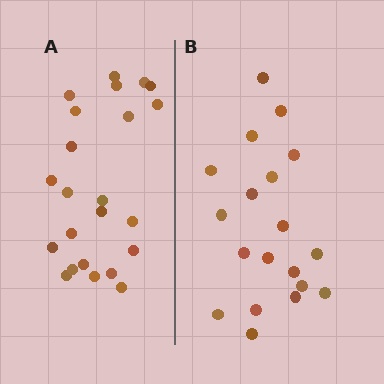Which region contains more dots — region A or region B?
Region A (the left region) has more dots.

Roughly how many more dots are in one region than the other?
Region A has about 4 more dots than region B.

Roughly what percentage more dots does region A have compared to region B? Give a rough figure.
About 20% more.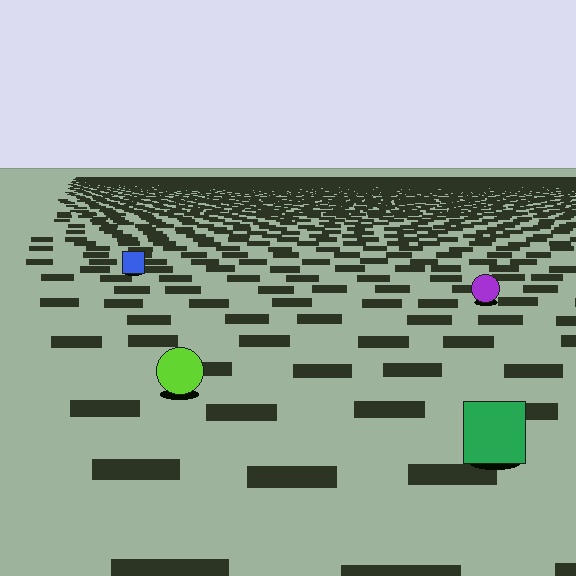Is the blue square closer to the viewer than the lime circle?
No. The lime circle is closer — you can tell from the texture gradient: the ground texture is coarser near it.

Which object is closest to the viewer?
The green square is closest. The texture marks near it are larger and more spread out.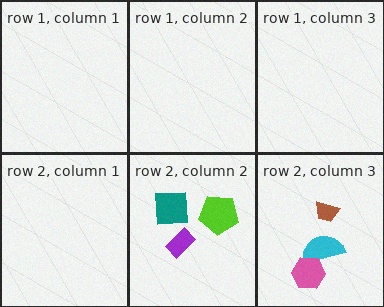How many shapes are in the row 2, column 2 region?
3.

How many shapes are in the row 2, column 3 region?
3.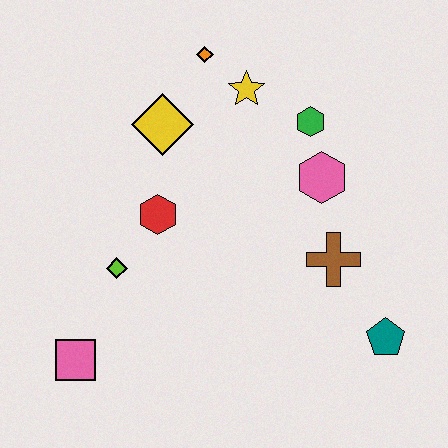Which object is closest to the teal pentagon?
The brown cross is closest to the teal pentagon.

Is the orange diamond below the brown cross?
No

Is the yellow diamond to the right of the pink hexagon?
No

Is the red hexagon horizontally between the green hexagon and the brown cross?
No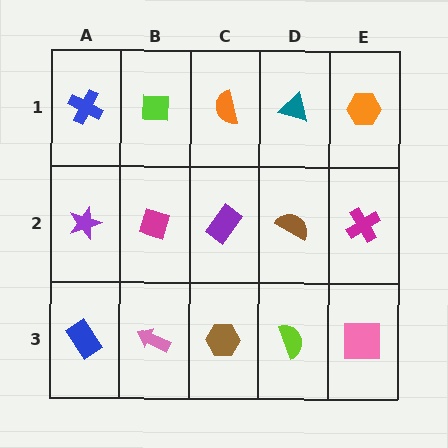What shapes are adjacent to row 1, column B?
A magenta diamond (row 2, column B), a blue cross (row 1, column A), an orange semicircle (row 1, column C).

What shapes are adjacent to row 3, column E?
A magenta cross (row 2, column E), a lime semicircle (row 3, column D).